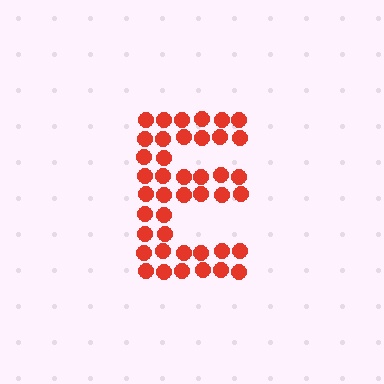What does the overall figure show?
The overall figure shows the letter E.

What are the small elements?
The small elements are circles.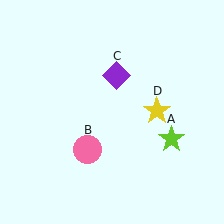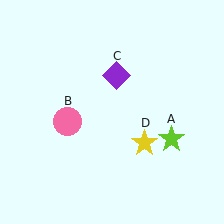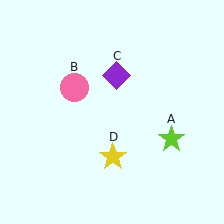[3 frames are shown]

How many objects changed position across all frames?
2 objects changed position: pink circle (object B), yellow star (object D).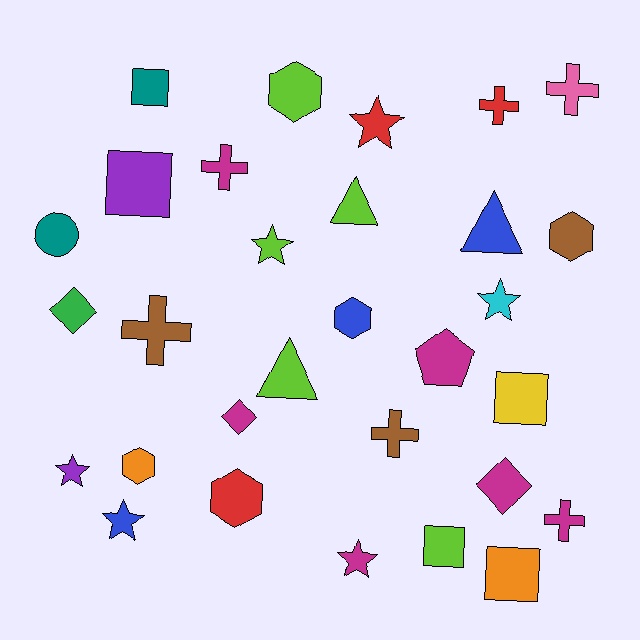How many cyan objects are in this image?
There is 1 cyan object.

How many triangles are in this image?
There are 3 triangles.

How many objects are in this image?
There are 30 objects.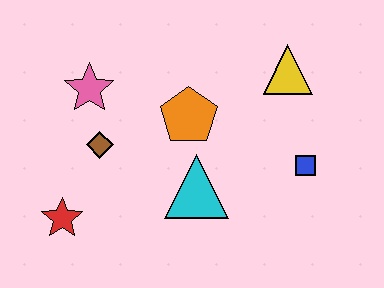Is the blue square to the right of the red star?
Yes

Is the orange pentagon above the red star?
Yes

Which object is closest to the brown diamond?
The pink star is closest to the brown diamond.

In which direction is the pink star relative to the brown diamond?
The pink star is above the brown diamond.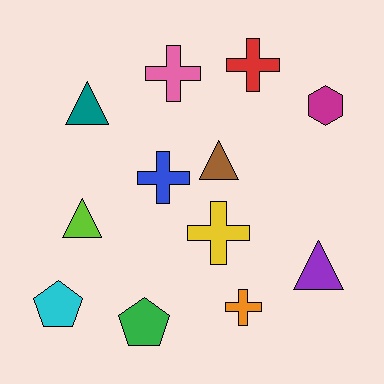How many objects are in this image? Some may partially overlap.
There are 12 objects.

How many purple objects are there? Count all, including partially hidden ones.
There is 1 purple object.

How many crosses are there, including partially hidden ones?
There are 5 crosses.